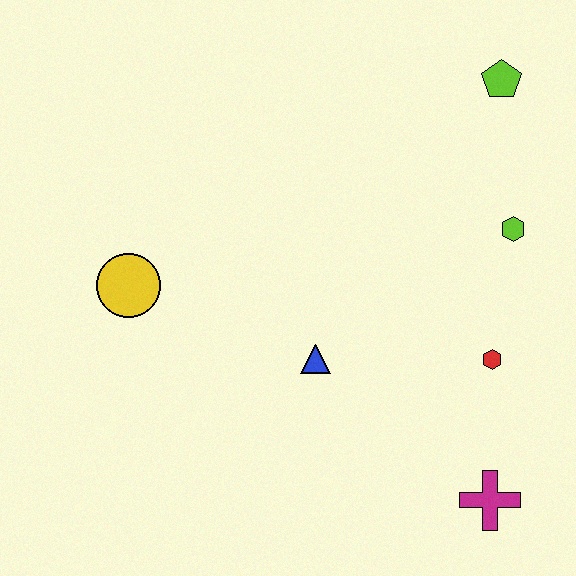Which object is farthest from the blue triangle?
The lime pentagon is farthest from the blue triangle.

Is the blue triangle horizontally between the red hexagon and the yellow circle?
Yes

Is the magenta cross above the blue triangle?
No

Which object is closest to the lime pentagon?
The lime hexagon is closest to the lime pentagon.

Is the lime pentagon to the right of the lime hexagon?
No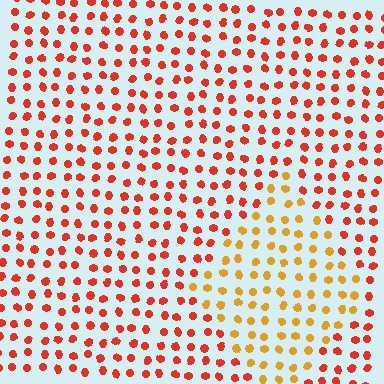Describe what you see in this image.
The image is filled with small red elements in a uniform arrangement. A diamond-shaped region is visible where the elements are tinted to a slightly different hue, forming a subtle color boundary.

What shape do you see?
I see a diamond.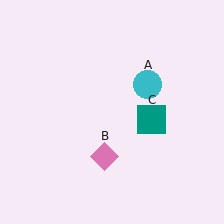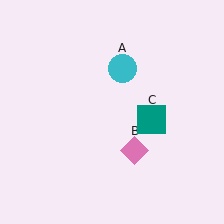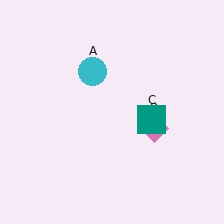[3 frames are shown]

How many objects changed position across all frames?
2 objects changed position: cyan circle (object A), pink diamond (object B).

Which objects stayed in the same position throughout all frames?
Teal square (object C) remained stationary.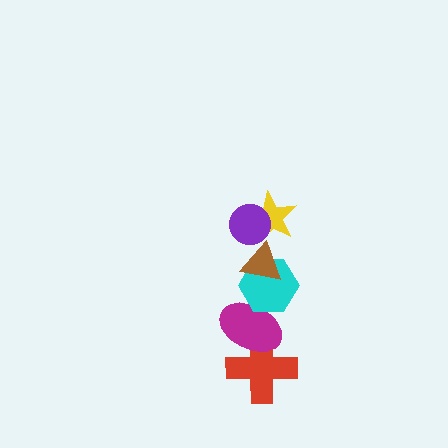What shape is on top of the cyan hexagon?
The brown triangle is on top of the cyan hexagon.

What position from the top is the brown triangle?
The brown triangle is 3rd from the top.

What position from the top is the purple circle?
The purple circle is 1st from the top.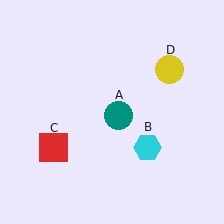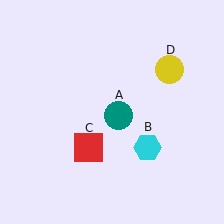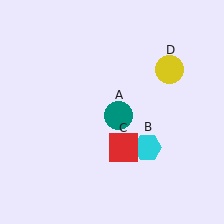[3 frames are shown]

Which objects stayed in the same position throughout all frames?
Teal circle (object A) and cyan hexagon (object B) and yellow circle (object D) remained stationary.